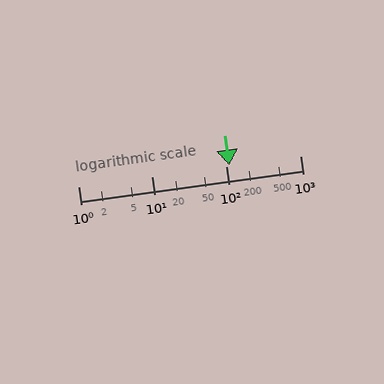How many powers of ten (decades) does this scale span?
The scale spans 3 decades, from 1 to 1000.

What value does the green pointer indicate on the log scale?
The pointer indicates approximately 110.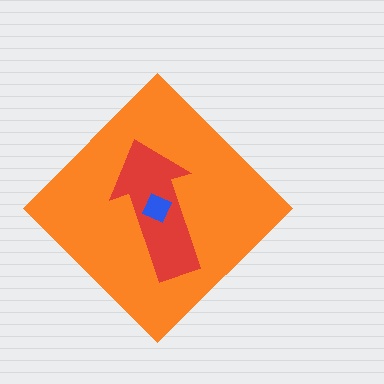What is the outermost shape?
The orange diamond.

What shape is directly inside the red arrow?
The blue square.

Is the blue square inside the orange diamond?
Yes.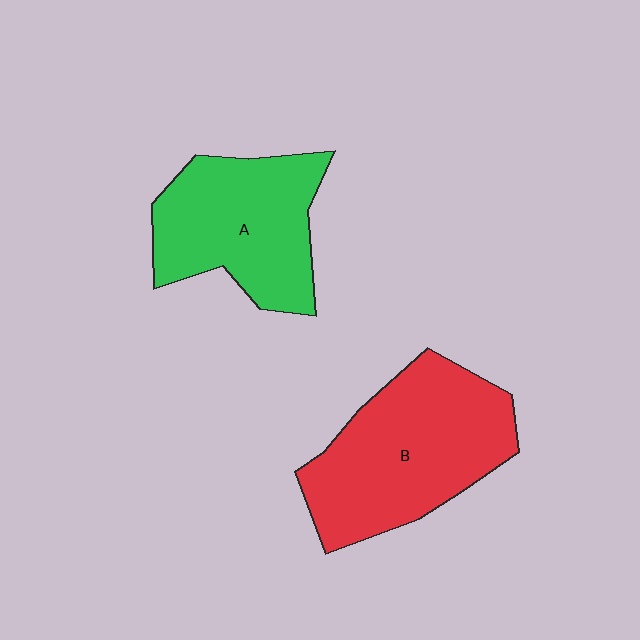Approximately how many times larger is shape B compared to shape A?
Approximately 1.2 times.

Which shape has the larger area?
Shape B (red).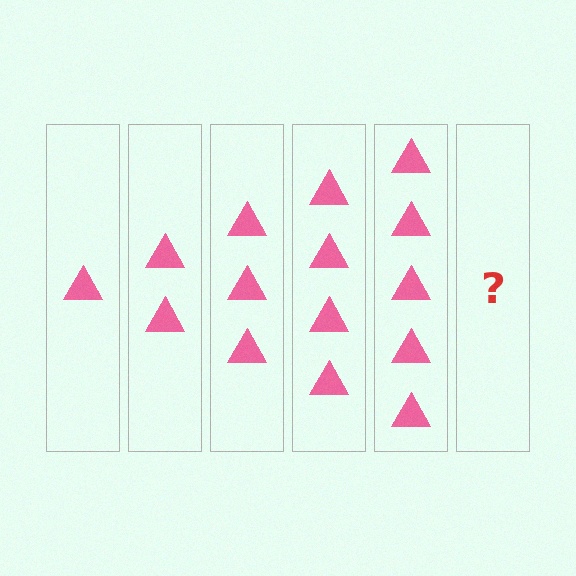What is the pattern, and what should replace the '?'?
The pattern is that each step adds one more triangle. The '?' should be 6 triangles.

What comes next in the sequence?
The next element should be 6 triangles.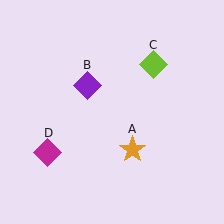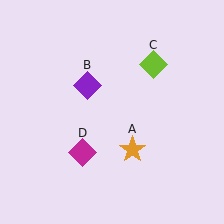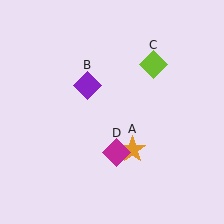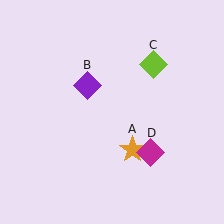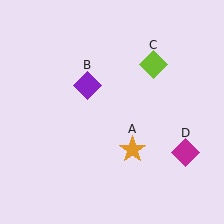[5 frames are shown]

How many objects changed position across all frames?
1 object changed position: magenta diamond (object D).